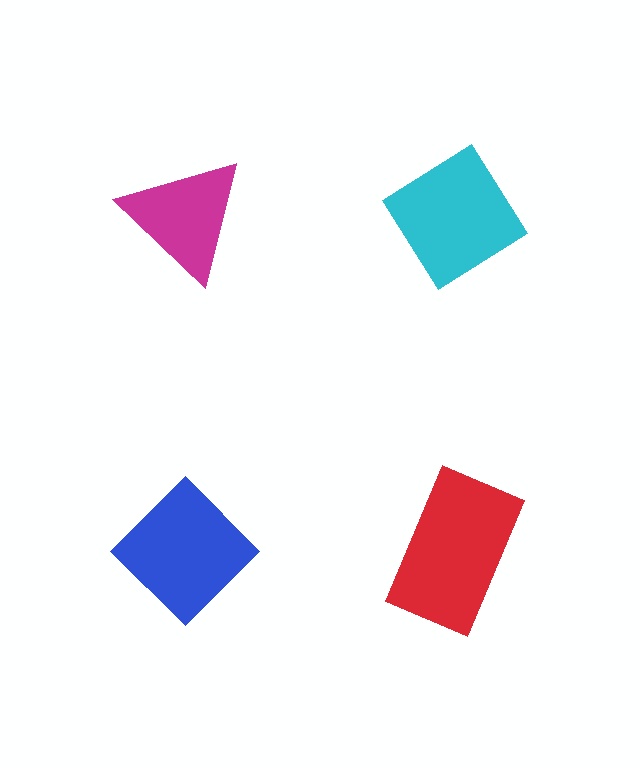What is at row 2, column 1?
A blue diamond.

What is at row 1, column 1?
A magenta triangle.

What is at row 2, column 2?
A red rectangle.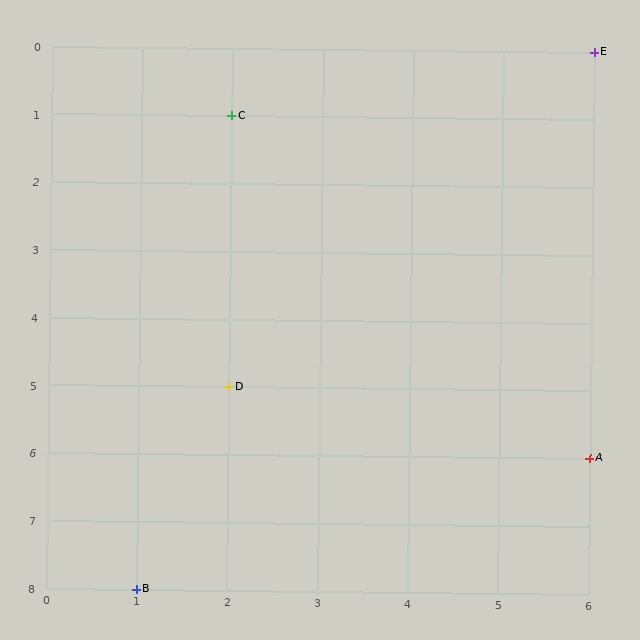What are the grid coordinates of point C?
Point C is at grid coordinates (2, 1).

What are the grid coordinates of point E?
Point E is at grid coordinates (6, 0).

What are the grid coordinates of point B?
Point B is at grid coordinates (1, 8).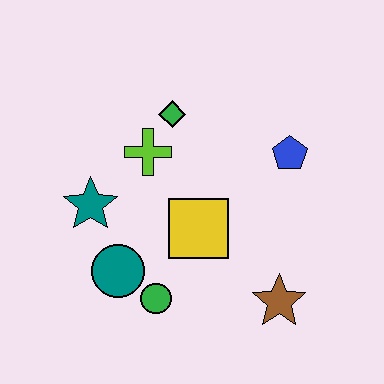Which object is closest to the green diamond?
The lime cross is closest to the green diamond.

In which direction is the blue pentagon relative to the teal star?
The blue pentagon is to the right of the teal star.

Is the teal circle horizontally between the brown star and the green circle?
No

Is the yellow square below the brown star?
No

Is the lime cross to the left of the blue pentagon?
Yes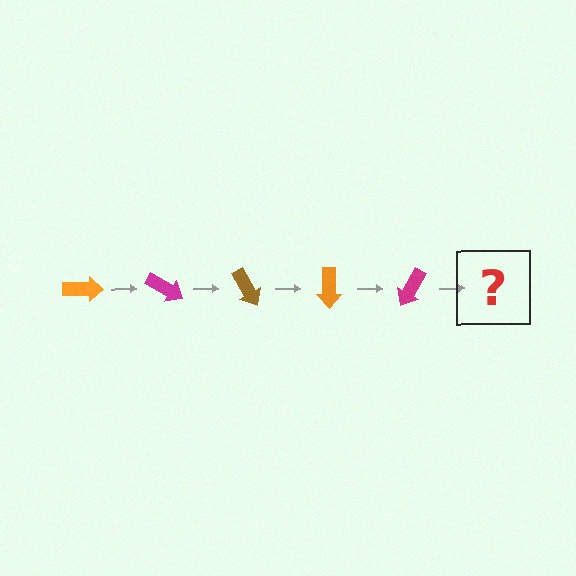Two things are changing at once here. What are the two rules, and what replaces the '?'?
The two rules are that it rotates 30 degrees each step and the color cycles through orange, magenta, and brown. The '?' should be a brown arrow, rotated 150 degrees from the start.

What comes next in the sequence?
The next element should be a brown arrow, rotated 150 degrees from the start.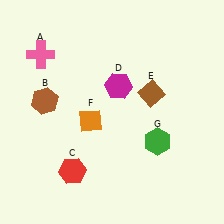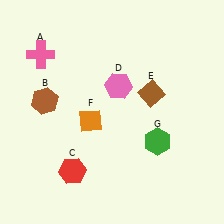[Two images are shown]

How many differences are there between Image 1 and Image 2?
There is 1 difference between the two images.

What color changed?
The hexagon (D) changed from magenta in Image 1 to pink in Image 2.